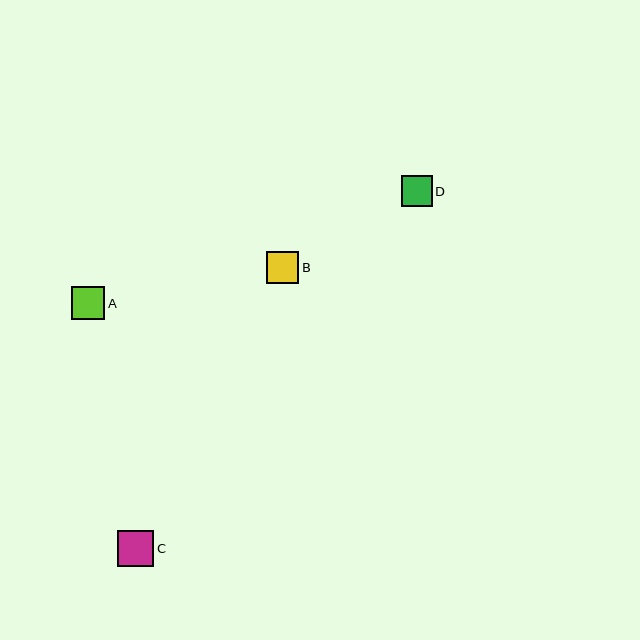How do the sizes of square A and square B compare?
Square A and square B are approximately the same size.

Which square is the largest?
Square C is the largest with a size of approximately 36 pixels.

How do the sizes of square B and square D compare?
Square B and square D are approximately the same size.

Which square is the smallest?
Square D is the smallest with a size of approximately 31 pixels.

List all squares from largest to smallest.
From largest to smallest: C, A, B, D.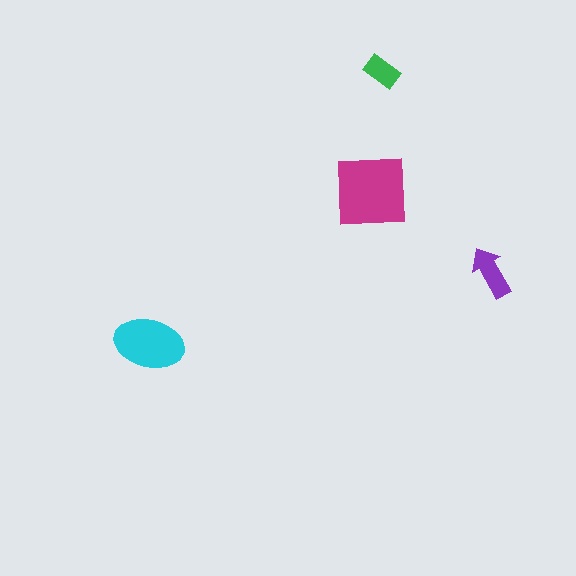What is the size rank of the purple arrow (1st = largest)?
3rd.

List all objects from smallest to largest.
The green rectangle, the purple arrow, the cyan ellipse, the magenta square.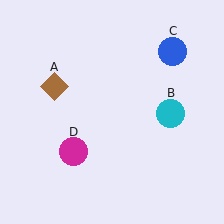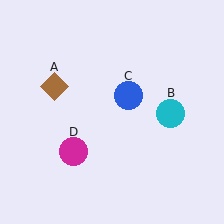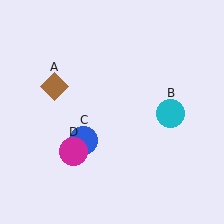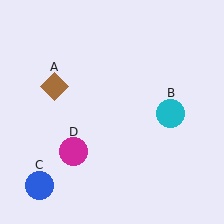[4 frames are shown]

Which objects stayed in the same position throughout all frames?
Brown diamond (object A) and cyan circle (object B) and magenta circle (object D) remained stationary.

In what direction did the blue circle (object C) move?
The blue circle (object C) moved down and to the left.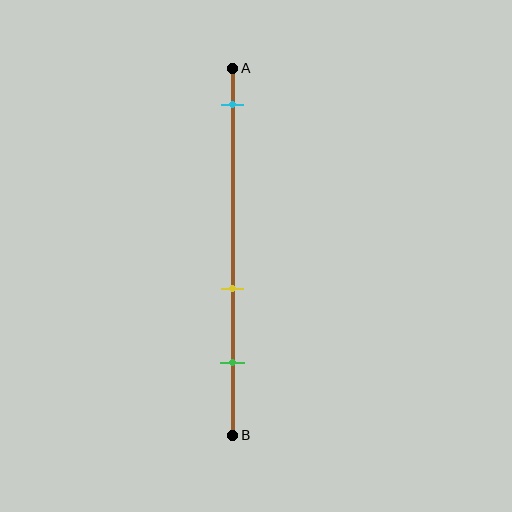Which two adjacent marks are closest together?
The yellow and green marks are the closest adjacent pair.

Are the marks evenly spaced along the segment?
No, the marks are not evenly spaced.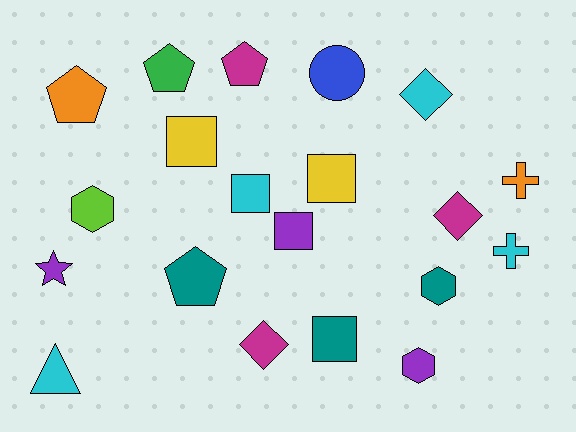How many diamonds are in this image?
There are 3 diamonds.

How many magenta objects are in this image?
There are 3 magenta objects.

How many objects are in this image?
There are 20 objects.